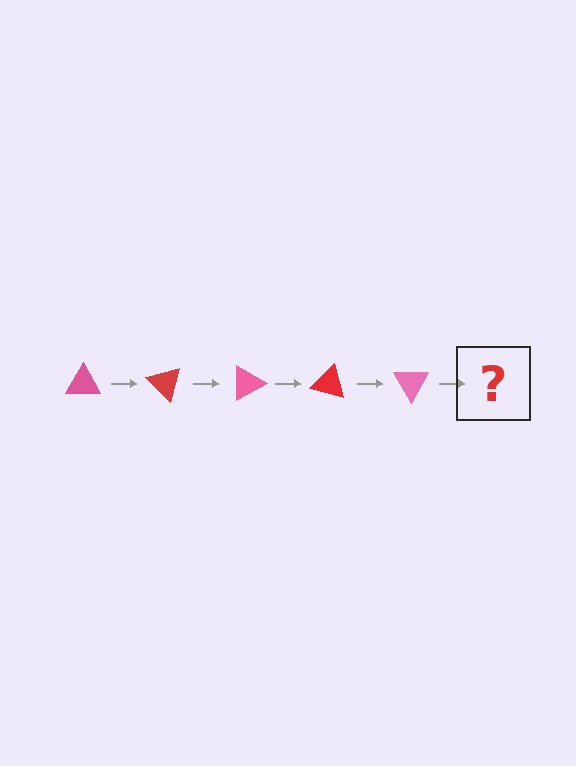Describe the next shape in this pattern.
It should be a red triangle, rotated 225 degrees from the start.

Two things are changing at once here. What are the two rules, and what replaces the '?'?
The two rules are that it rotates 45 degrees each step and the color cycles through pink and red. The '?' should be a red triangle, rotated 225 degrees from the start.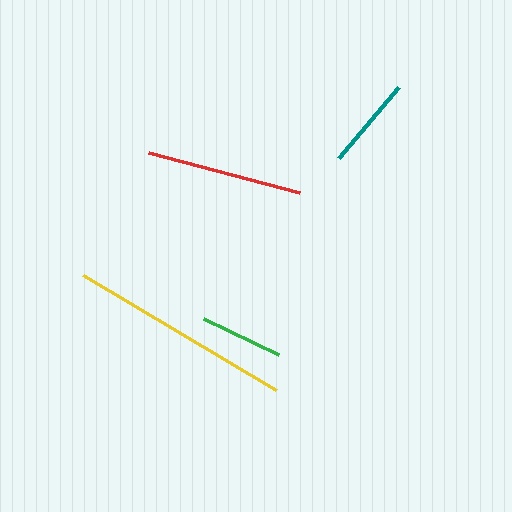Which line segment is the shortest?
The green line is the shortest at approximately 83 pixels.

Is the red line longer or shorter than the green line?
The red line is longer than the green line.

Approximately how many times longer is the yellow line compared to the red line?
The yellow line is approximately 1.4 times the length of the red line.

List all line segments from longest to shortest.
From longest to shortest: yellow, red, teal, green.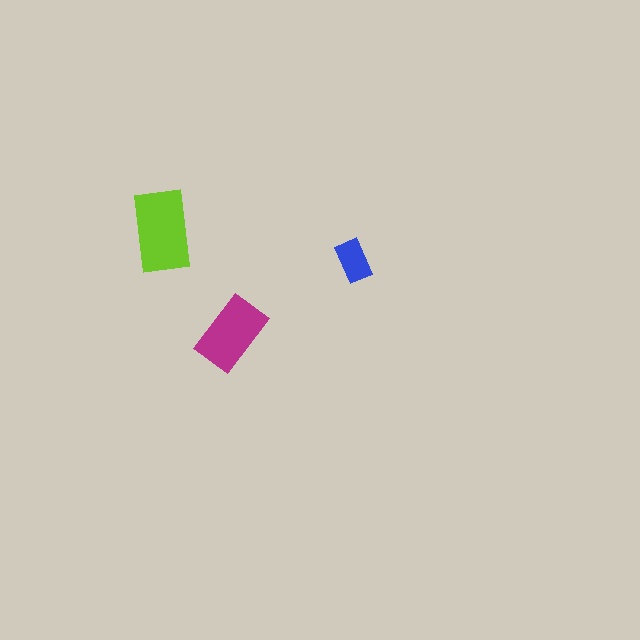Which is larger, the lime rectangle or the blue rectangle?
The lime one.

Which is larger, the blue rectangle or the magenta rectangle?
The magenta one.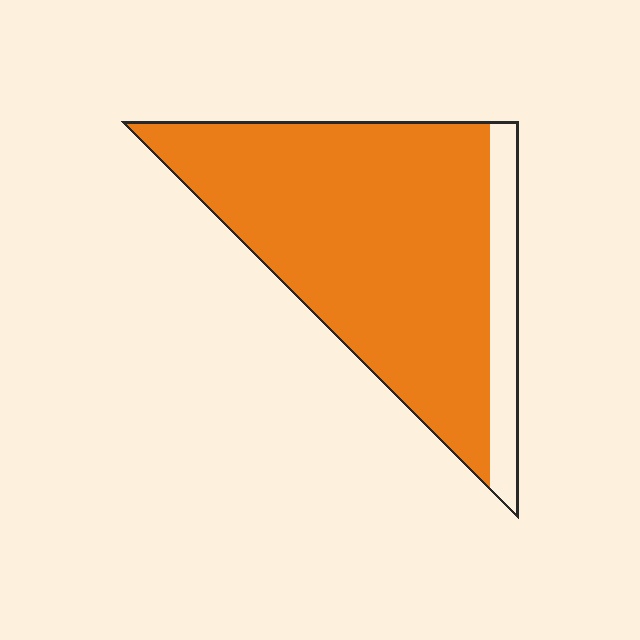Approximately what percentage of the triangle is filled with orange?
Approximately 85%.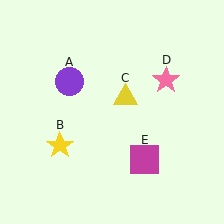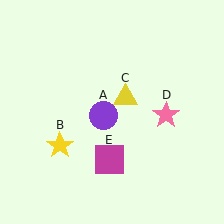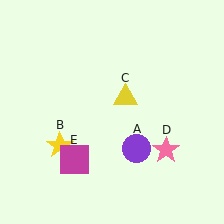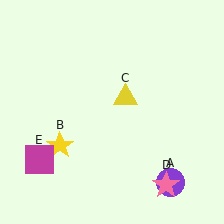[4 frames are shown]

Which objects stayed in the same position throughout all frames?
Yellow star (object B) and yellow triangle (object C) remained stationary.